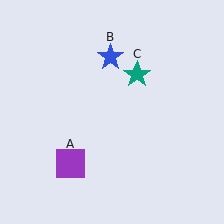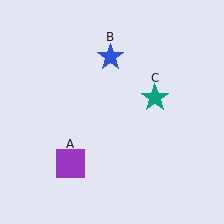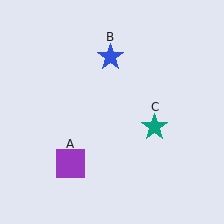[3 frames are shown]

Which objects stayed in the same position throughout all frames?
Purple square (object A) and blue star (object B) remained stationary.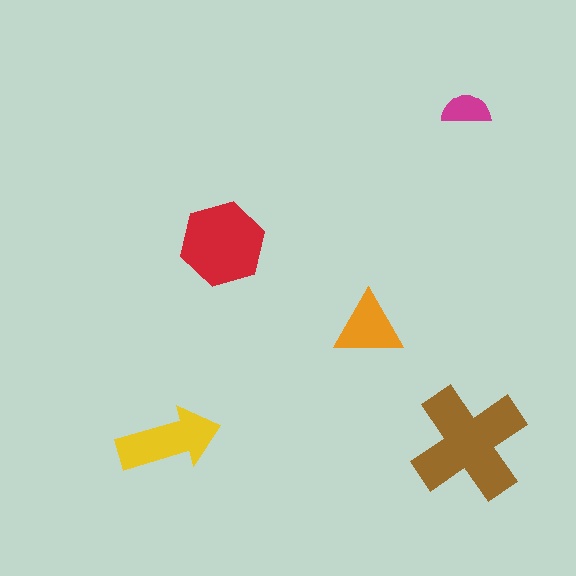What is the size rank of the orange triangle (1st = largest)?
4th.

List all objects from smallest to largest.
The magenta semicircle, the orange triangle, the yellow arrow, the red hexagon, the brown cross.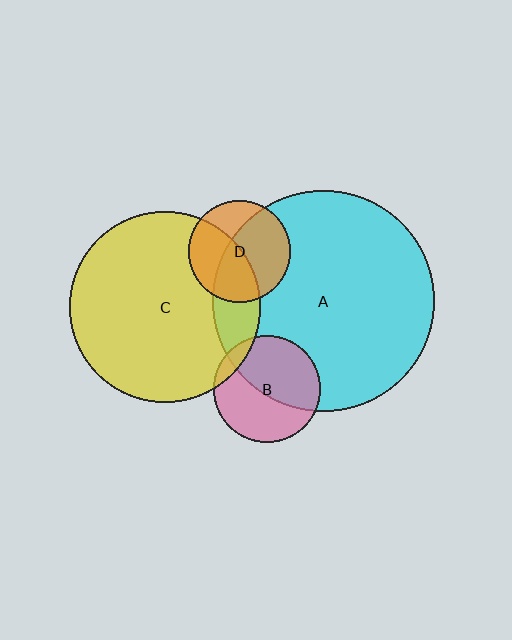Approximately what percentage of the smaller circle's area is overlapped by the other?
Approximately 60%.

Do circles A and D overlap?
Yes.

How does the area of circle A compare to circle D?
Approximately 4.7 times.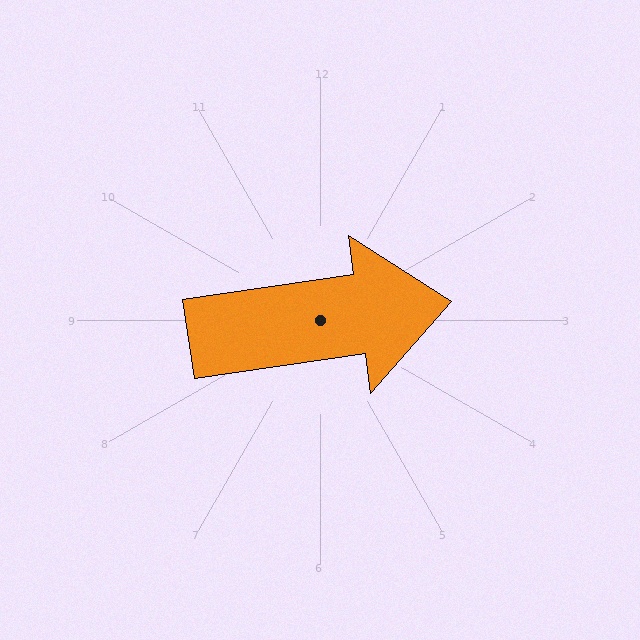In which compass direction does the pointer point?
East.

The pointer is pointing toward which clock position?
Roughly 3 o'clock.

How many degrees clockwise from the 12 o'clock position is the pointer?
Approximately 82 degrees.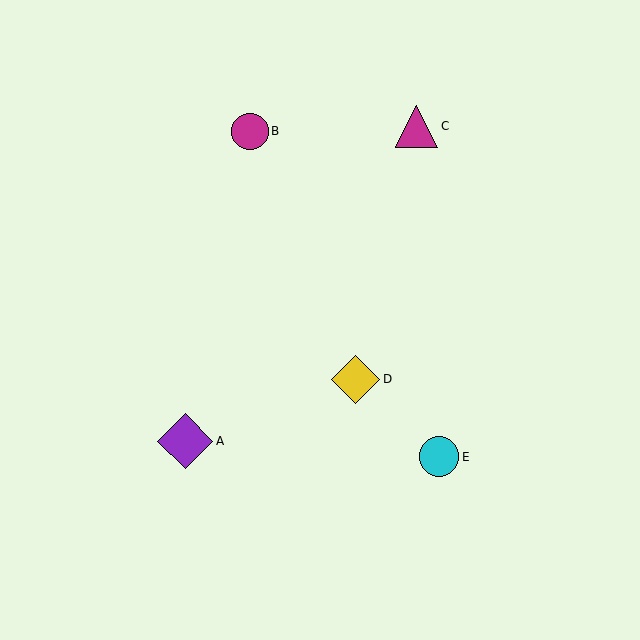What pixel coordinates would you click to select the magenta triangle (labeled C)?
Click at (417, 126) to select the magenta triangle C.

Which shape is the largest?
The purple diamond (labeled A) is the largest.